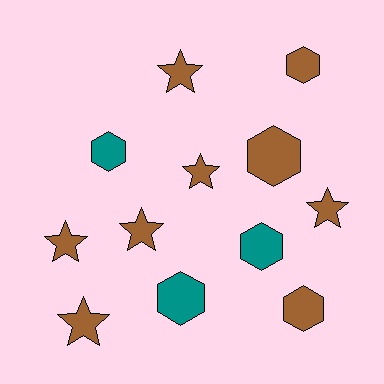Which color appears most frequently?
Brown, with 9 objects.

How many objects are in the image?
There are 12 objects.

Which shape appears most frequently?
Hexagon, with 6 objects.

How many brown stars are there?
There are 6 brown stars.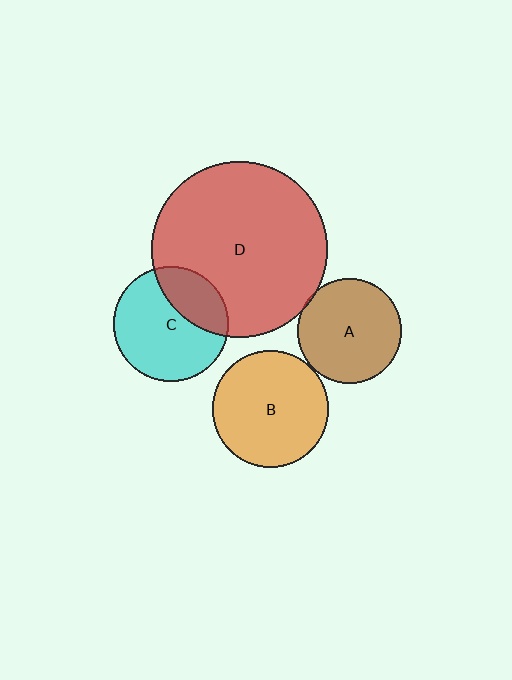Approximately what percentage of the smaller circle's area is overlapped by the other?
Approximately 30%.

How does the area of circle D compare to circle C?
Approximately 2.4 times.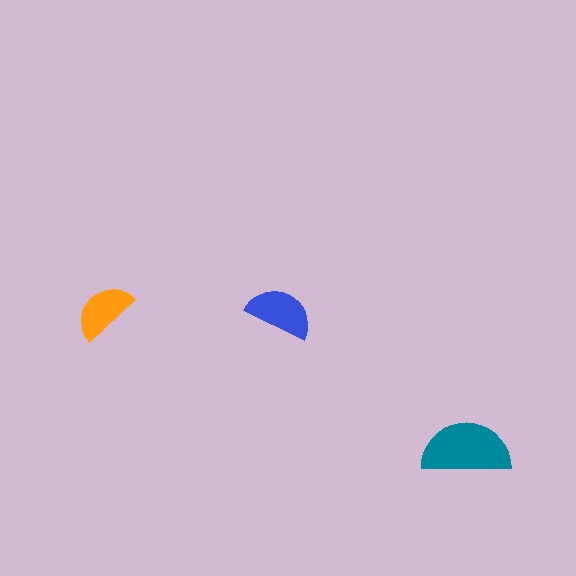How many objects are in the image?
There are 3 objects in the image.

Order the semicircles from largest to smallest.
the teal one, the blue one, the orange one.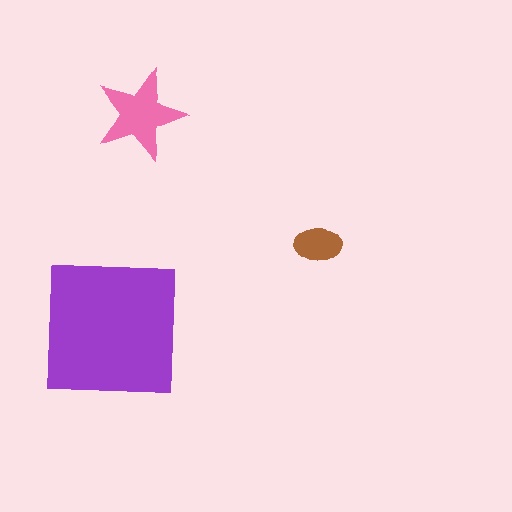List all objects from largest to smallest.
The purple square, the pink star, the brown ellipse.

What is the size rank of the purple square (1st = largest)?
1st.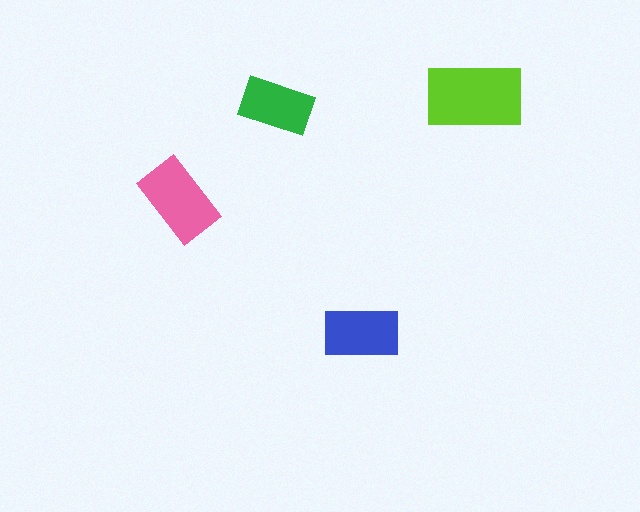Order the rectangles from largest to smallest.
the lime one, the pink one, the blue one, the green one.